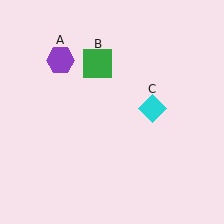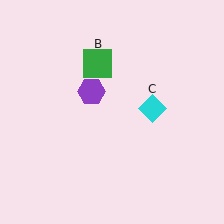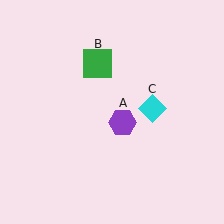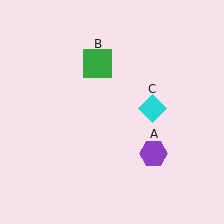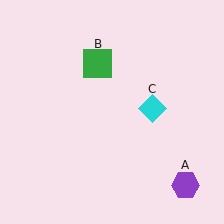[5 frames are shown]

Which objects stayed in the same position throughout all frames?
Green square (object B) and cyan diamond (object C) remained stationary.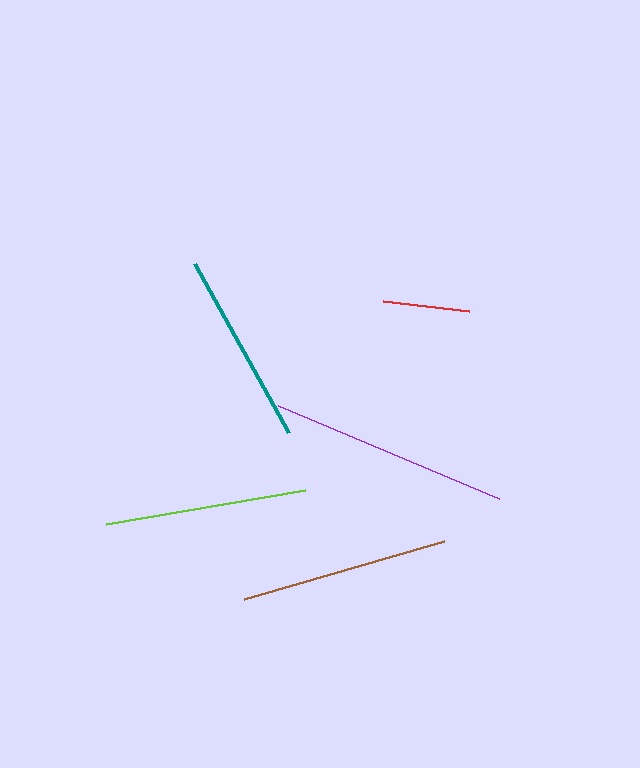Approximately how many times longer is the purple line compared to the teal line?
The purple line is approximately 1.2 times the length of the teal line.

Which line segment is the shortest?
The red line is the shortest at approximately 87 pixels.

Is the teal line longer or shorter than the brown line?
The brown line is longer than the teal line.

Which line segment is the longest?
The purple line is the longest at approximately 240 pixels.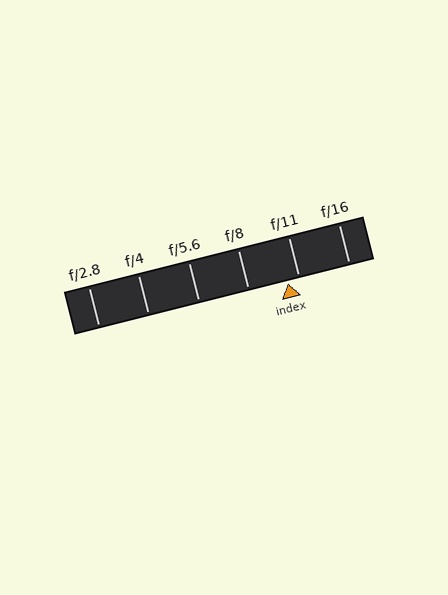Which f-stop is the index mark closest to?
The index mark is closest to f/11.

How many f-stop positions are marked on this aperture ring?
There are 6 f-stop positions marked.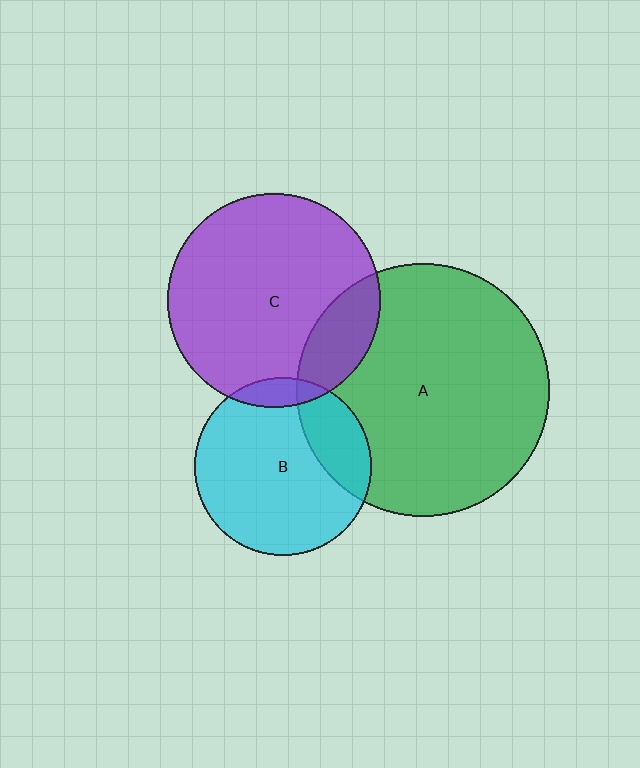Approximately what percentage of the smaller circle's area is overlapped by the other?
Approximately 20%.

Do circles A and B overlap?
Yes.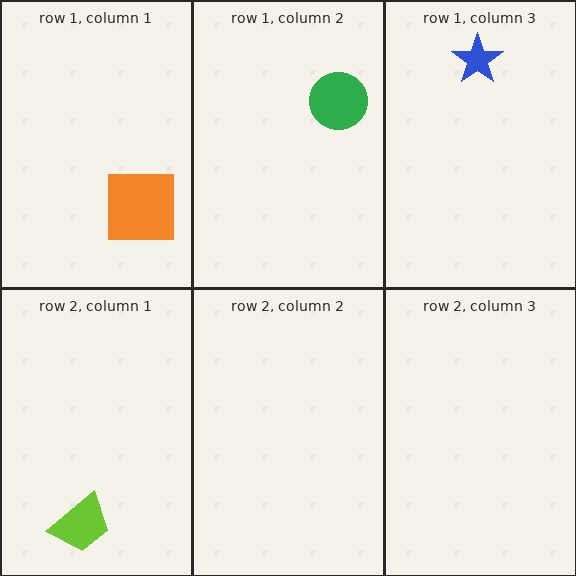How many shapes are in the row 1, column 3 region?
1.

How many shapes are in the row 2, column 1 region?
1.